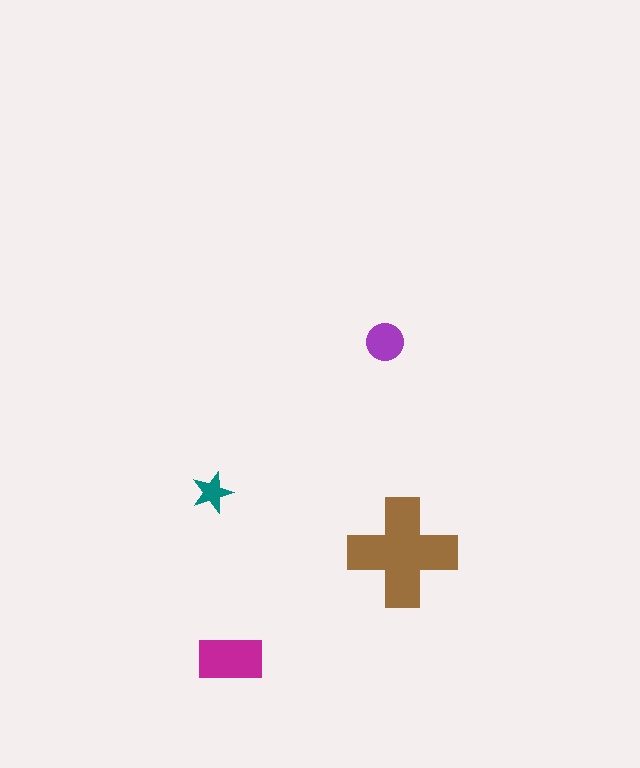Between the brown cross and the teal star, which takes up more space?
The brown cross.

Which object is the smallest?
The teal star.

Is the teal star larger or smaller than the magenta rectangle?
Smaller.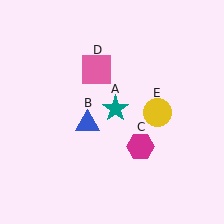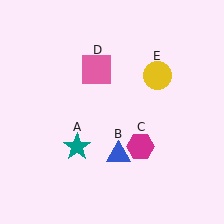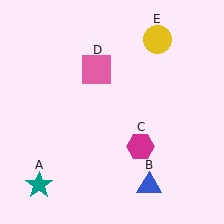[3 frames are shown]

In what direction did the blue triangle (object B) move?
The blue triangle (object B) moved down and to the right.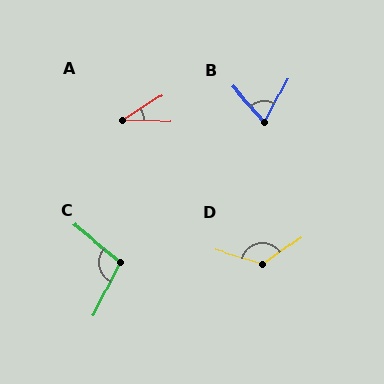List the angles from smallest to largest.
A (32°), B (69°), C (103°), D (128°).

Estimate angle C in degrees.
Approximately 103 degrees.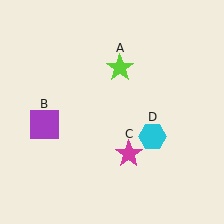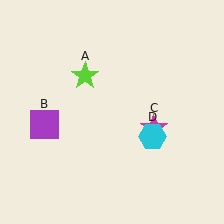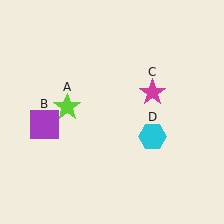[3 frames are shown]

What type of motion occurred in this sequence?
The lime star (object A), magenta star (object C) rotated counterclockwise around the center of the scene.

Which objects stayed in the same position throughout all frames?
Purple square (object B) and cyan hexagon (object D) remained stationary.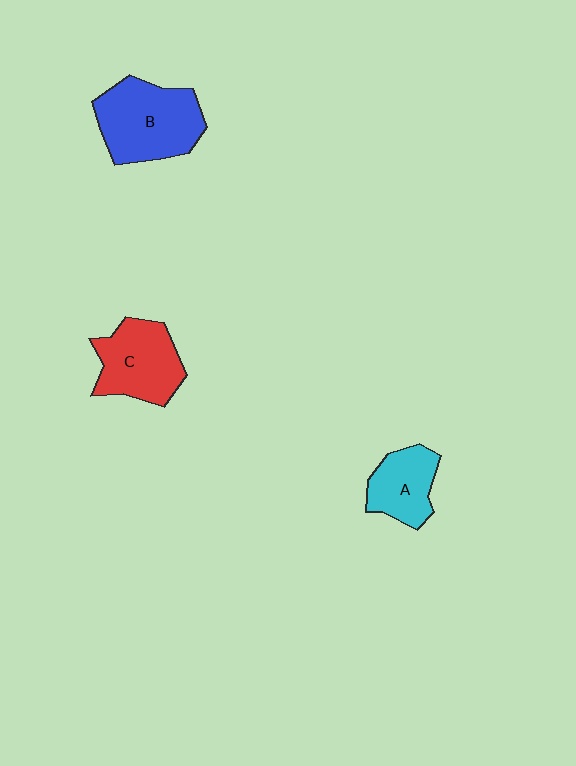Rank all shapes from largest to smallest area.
From largest to smallest: B (blue), C (red), A (cyan).